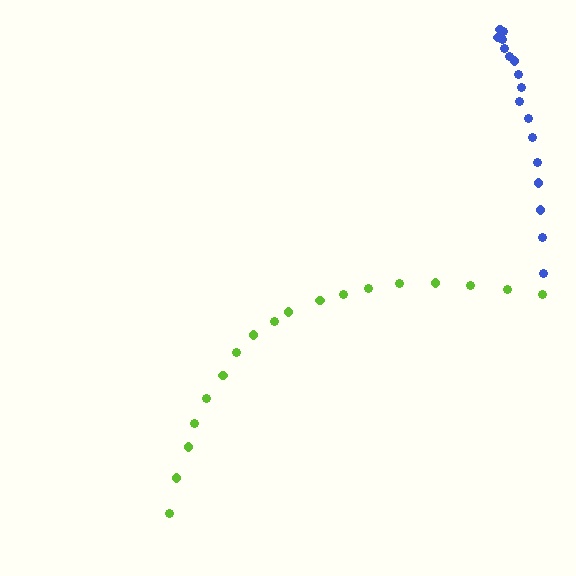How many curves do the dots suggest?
There are 2 distinct paths.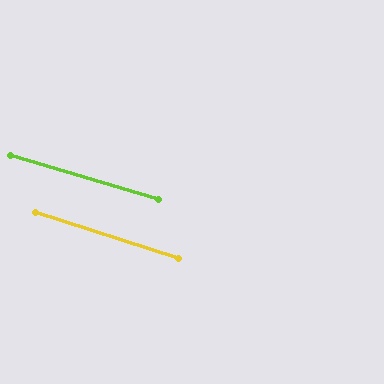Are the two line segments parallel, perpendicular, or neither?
Parallel — their directions differ by only 1.7°.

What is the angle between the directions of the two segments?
Approximately 2 degrees.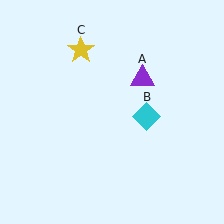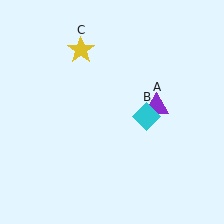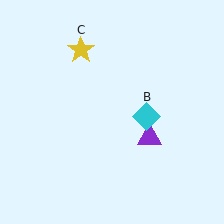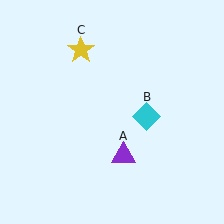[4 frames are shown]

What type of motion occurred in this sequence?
The purple triangle (object A) rotated clockwise around the center of the scene.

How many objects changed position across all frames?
1 object changed position: purple triangle (object A).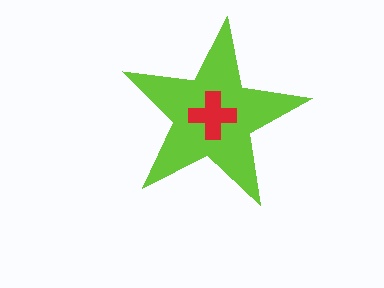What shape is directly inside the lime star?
The red cross.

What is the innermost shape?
The red cross.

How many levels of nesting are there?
2.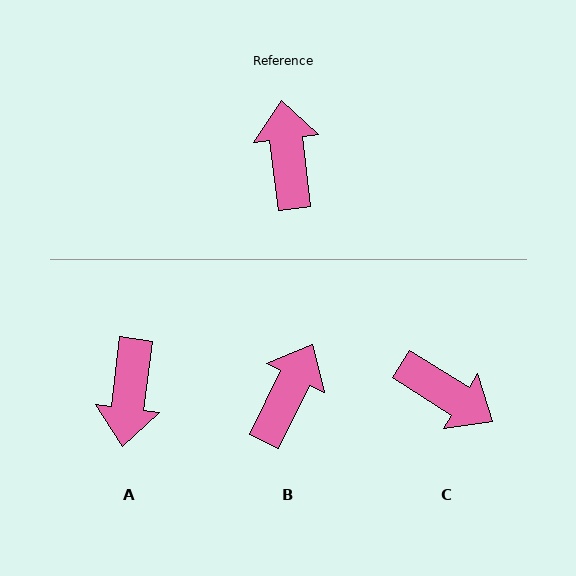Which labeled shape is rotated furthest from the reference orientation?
A, about 166 degrees away.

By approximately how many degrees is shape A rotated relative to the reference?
Approximately 166 degrees counter-clockwise.